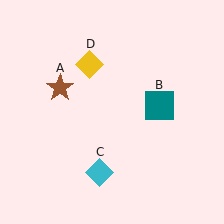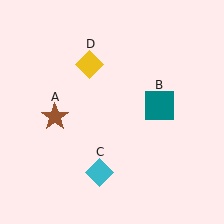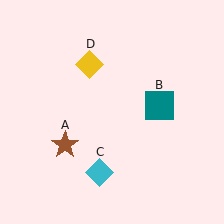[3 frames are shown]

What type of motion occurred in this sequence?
The brown star (object A) rotated counterclockwise around the center of the scene.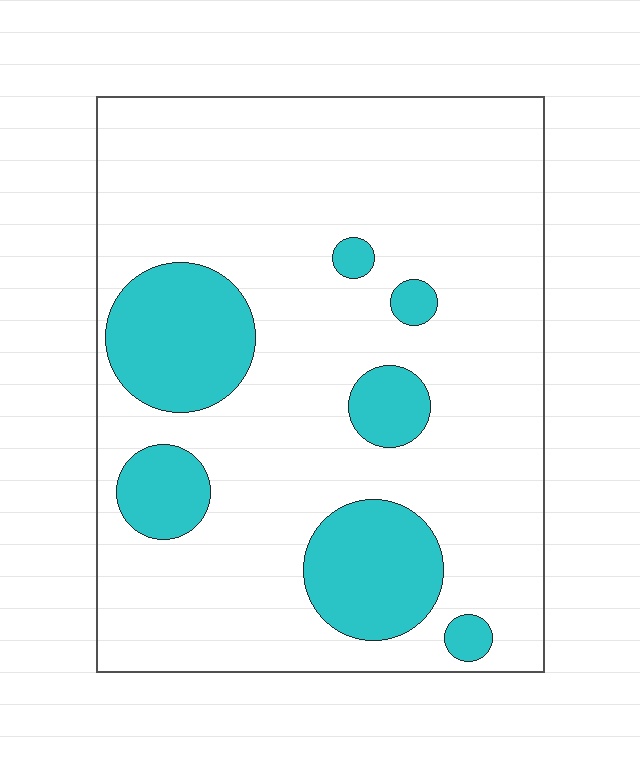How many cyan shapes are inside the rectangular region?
7.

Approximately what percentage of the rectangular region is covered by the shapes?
Approximately 20%.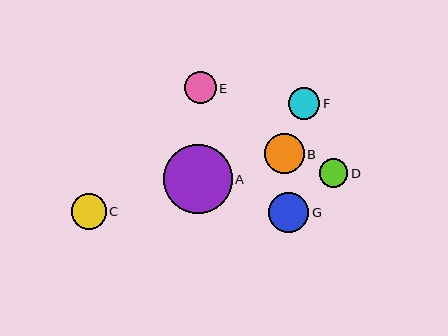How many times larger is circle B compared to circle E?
Circle B is approximately 1.2 times the size of circle E.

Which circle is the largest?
Circle A is the largest with a size of approximately 68 pixels.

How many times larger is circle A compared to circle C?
Circle A is approximately 2.0 times the size of circle C.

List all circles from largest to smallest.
From largest to smallest: A, G, B, C, E, F, D.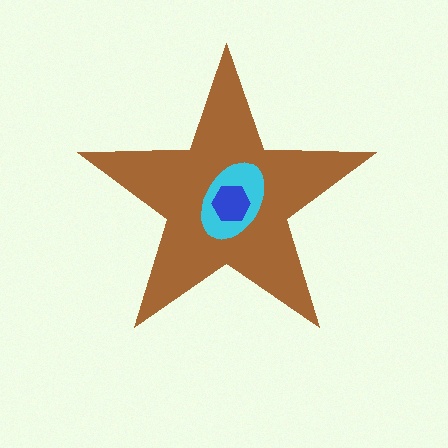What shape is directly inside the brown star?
The cyan ellipse.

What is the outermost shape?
The brown star.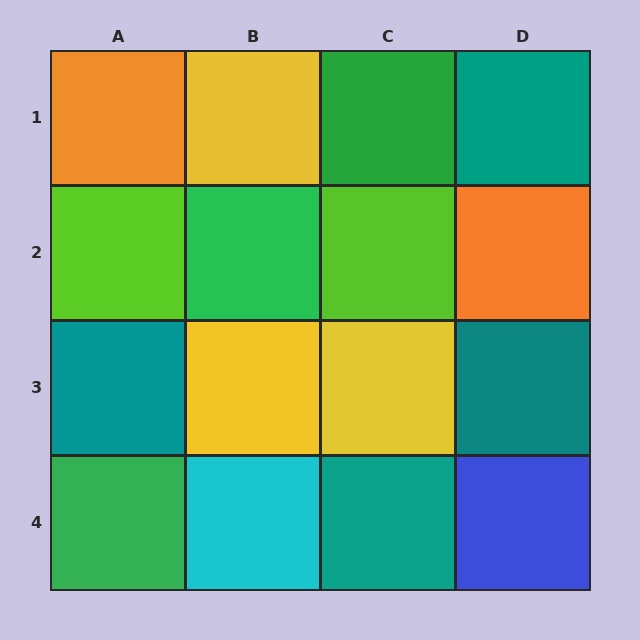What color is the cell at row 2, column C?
Lime.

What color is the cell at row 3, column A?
Teal.